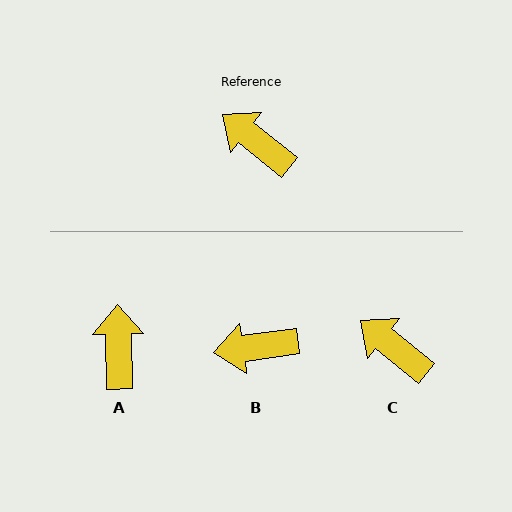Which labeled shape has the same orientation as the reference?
C.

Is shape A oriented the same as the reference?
No, it is off by about 50 degrees.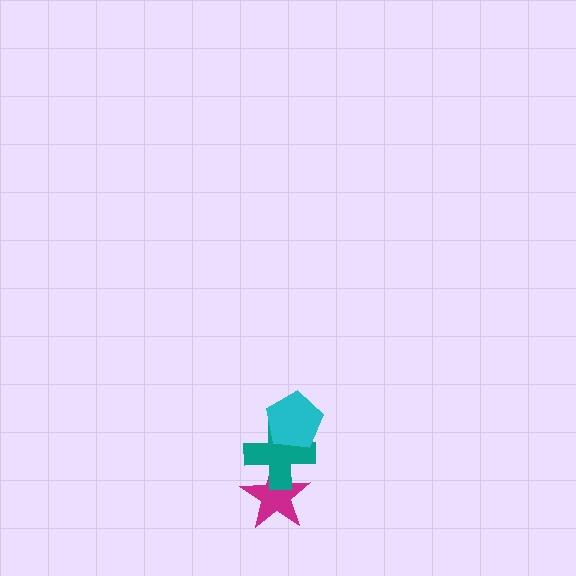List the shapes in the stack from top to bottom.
From top to bottom: the cyan pentagon, the teal cross, the magenta star.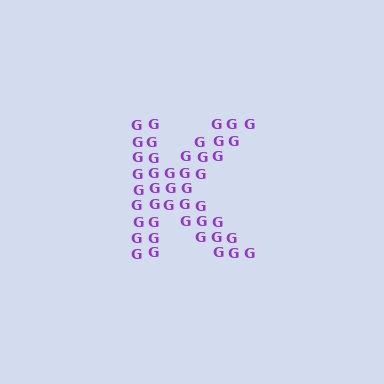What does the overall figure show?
The overall figure shows the letter K.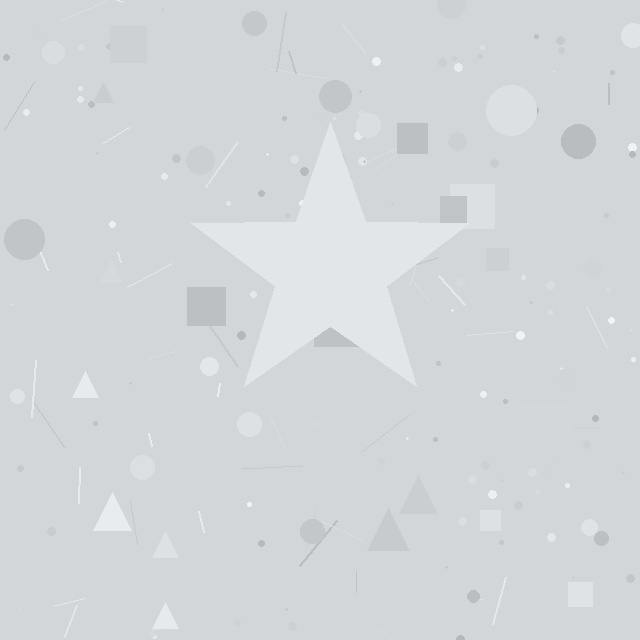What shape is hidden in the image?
A star is hidden in the image.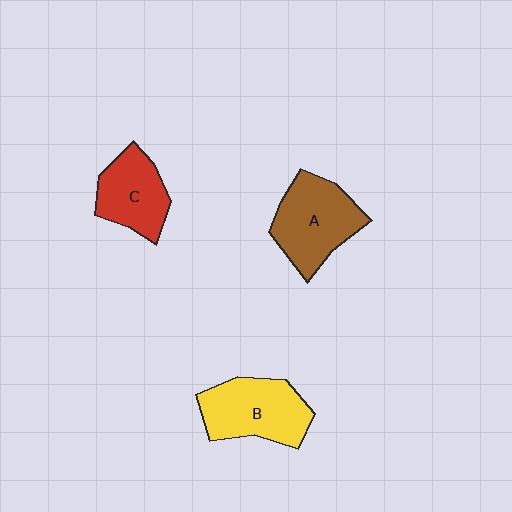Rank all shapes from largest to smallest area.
From largest to smallest: A (brown), B (yellow), C (red).